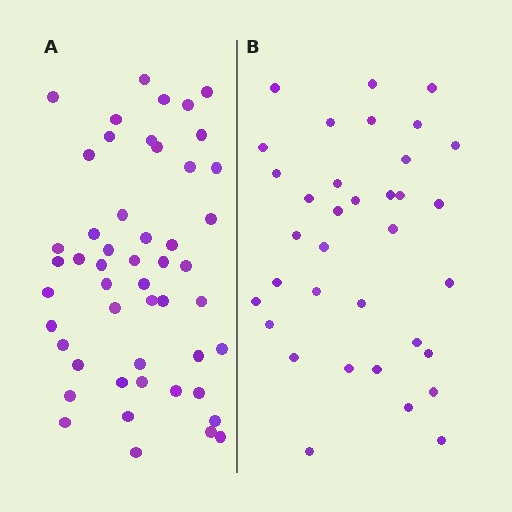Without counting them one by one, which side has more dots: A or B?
Region A (the left region) has more dots.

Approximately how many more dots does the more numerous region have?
Region A has approximately 15 more dots than region B.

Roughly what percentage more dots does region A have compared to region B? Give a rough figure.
About 45% more.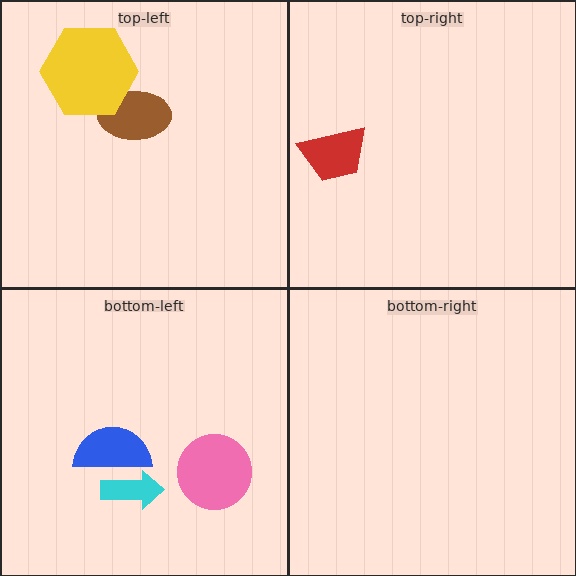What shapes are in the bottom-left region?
The blue semicircle, the pink circle, the cyan arrow.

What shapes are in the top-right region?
The red trapezoid.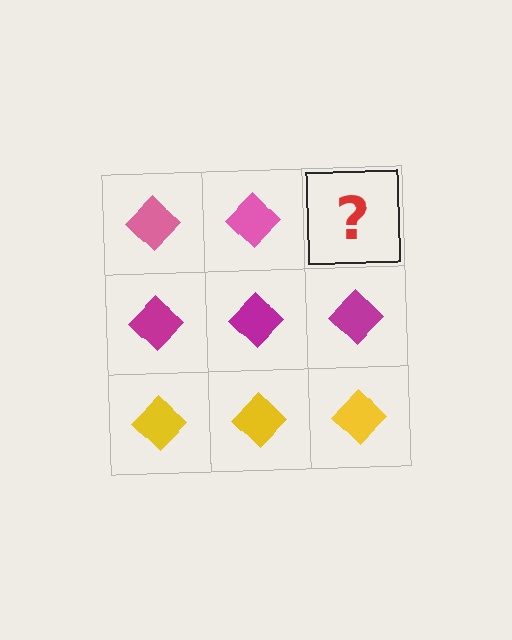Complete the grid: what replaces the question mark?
The question mark should be replaced with a pink diamond.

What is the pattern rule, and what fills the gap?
The rule is that each row has a consistent color. The gap should be filled with a pink diamond.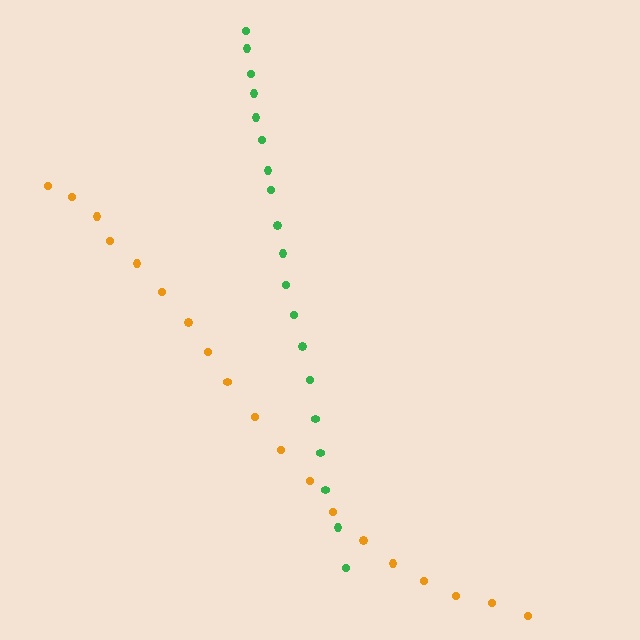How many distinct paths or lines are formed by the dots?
There are 2 distinct paths.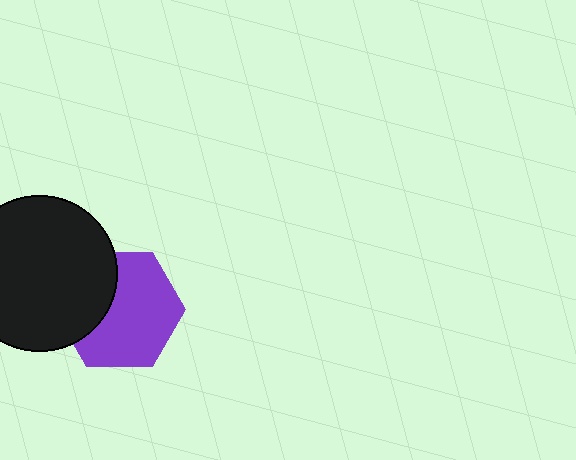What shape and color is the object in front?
The object in front is a black circle.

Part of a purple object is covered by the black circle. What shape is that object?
It is a hexagon.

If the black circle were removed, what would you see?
You would see the complete purple hexagon.